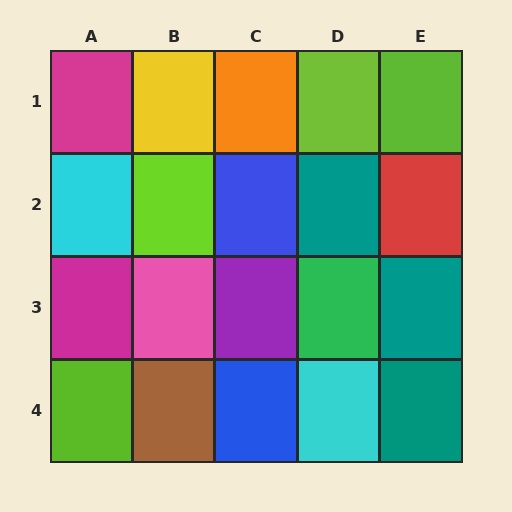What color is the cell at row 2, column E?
Red.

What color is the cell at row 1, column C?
Orange.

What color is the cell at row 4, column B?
Brown.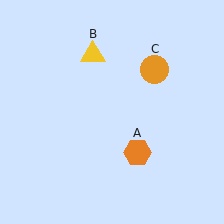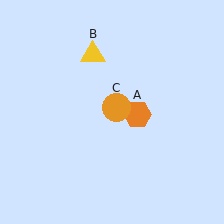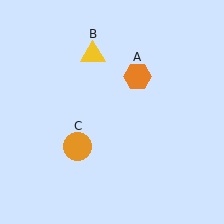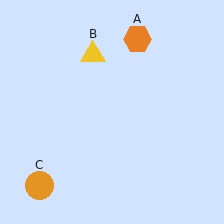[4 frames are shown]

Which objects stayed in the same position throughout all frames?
Yellow triangle (object B) remained stationary.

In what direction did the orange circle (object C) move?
The orange circle (object C) moved down and to the left.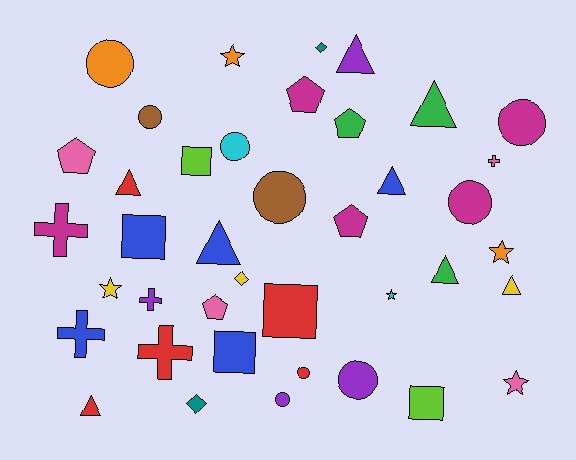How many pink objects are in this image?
There are 4 pink objects.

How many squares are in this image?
There are 5 squares.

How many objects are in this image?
There are 40 objects.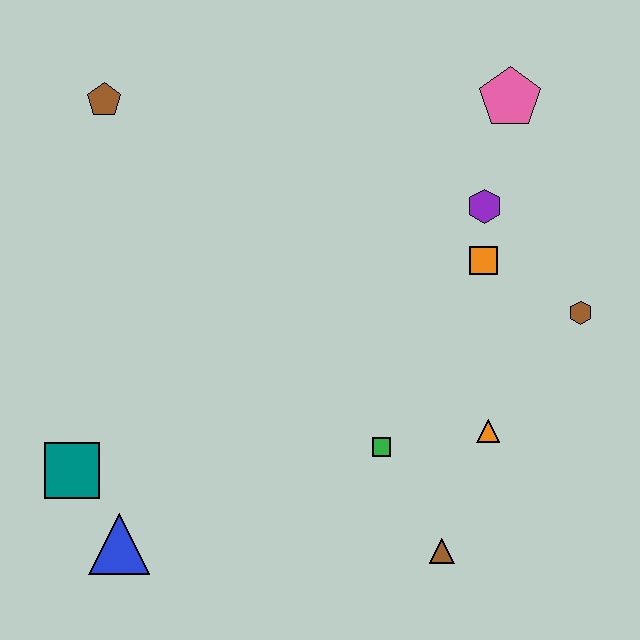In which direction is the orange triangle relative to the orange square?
The orange triangle is below the orange square.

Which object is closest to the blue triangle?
The teal square is closest to the blue triangle.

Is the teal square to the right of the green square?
No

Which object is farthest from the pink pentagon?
The blue triangle is farthest from the pink pentagon.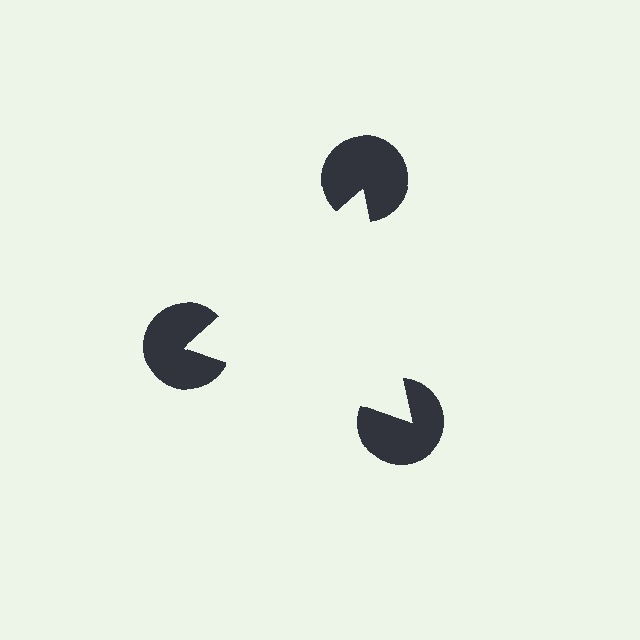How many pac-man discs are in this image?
There are 3 — one at each vertex of the illusory triangle.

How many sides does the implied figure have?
3 sides.